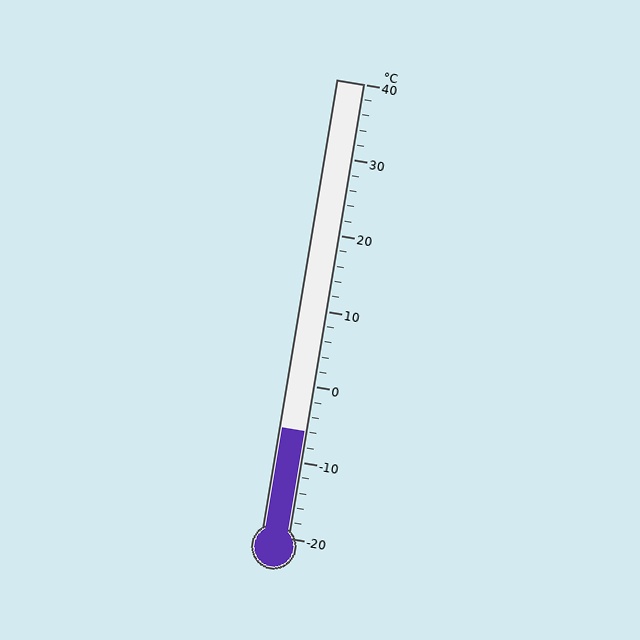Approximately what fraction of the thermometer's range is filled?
The thermometer is filled to approximately 25% of its range.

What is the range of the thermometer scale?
The thermometer scale ranges from -20°C to 40°C.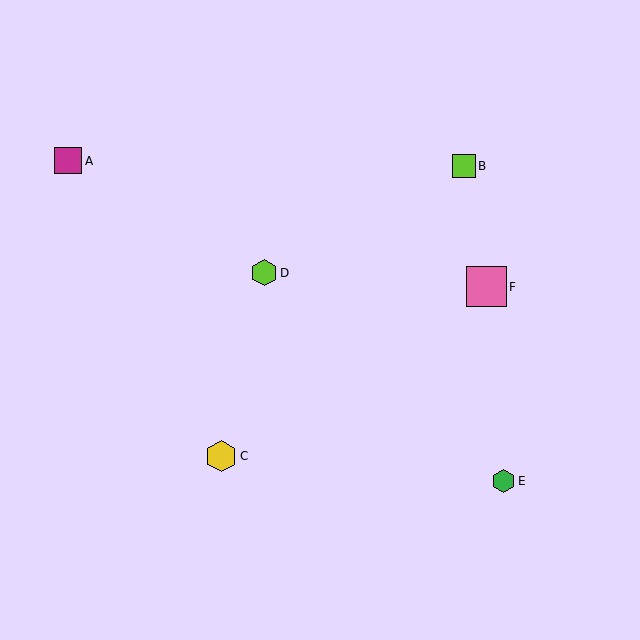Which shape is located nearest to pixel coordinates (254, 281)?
The lime hexagon (labeled D) at (264, 273) is nearest to that location.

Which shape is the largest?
The pink square (labeled F) is the largest.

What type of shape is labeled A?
Shape A is a magenta square.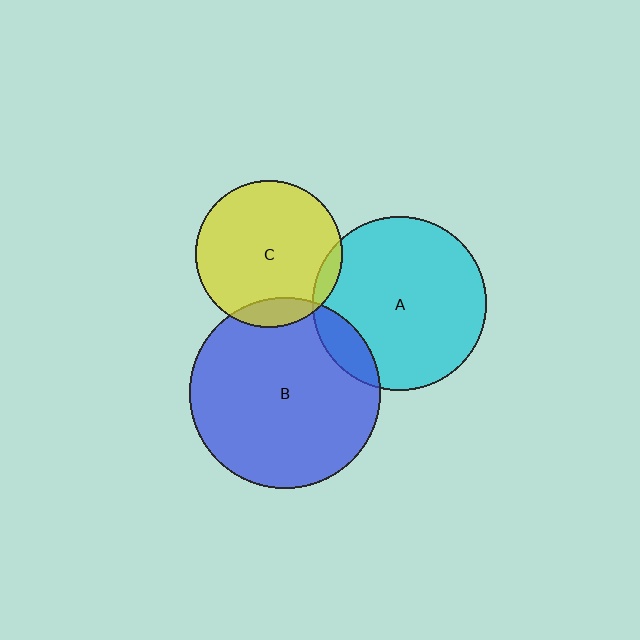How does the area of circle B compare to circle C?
Approximately 1.7 times.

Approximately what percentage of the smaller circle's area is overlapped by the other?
Approximately 10%.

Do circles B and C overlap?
Yes.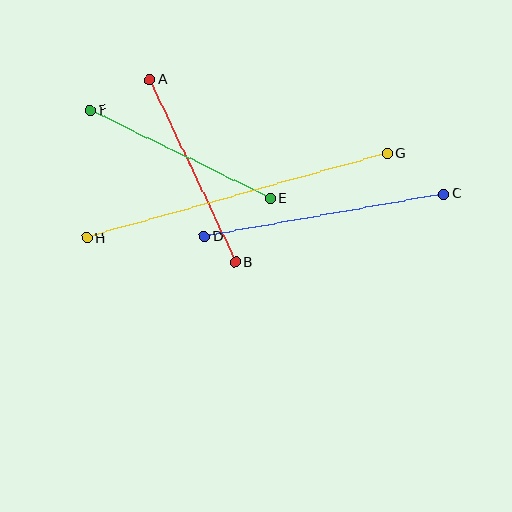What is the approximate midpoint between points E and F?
The midpoint is at approximately (180, 154) pixels.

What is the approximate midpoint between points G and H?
The midpoint is at approximately (237, 195) pixels.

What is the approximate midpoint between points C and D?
The midpoint is at approximately (324, 215) pixels.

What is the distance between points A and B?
The distance is approximately 202 pixels.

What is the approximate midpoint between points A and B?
The midpoint is at approximately (192, 171) pixels.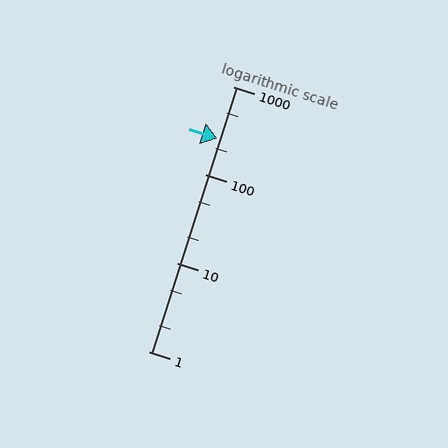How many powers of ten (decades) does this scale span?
The scale spans 3 decades, from 1 to 1000.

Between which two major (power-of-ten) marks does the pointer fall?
The pointer is between 100 and 1000.